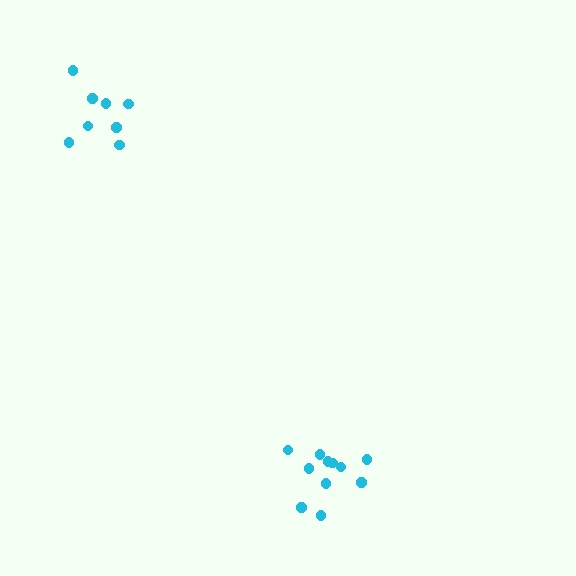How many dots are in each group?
Group 1: 8 dots, Group 2: 11 dots (19 total).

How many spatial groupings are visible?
There are 2 spatial groupings.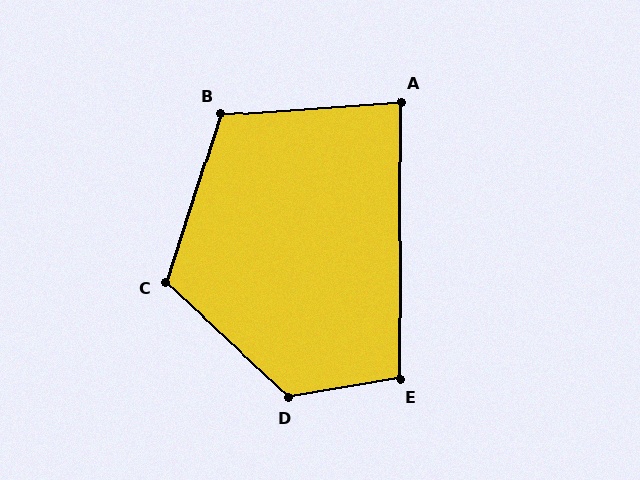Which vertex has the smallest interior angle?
A, at approximately 86 degrees.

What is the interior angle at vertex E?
Approximately 100 degrees (obtuse).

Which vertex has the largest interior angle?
D, at approximately 128 degrees.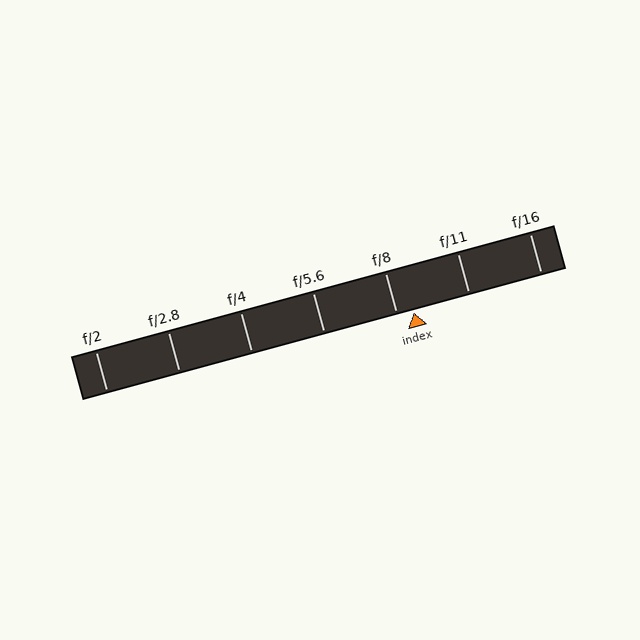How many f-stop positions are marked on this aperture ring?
There are 7 f-stop positions marked.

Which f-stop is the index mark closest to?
The index mark is closest to f/8.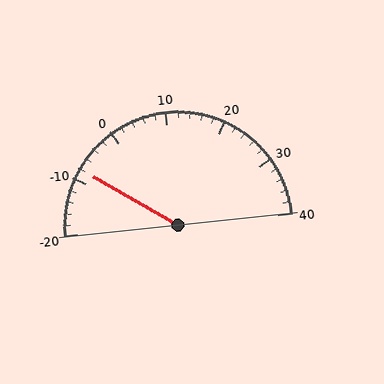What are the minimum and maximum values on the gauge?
The gauge ranges from -20 to 40.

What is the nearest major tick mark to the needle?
The nearest major tick mark is -10.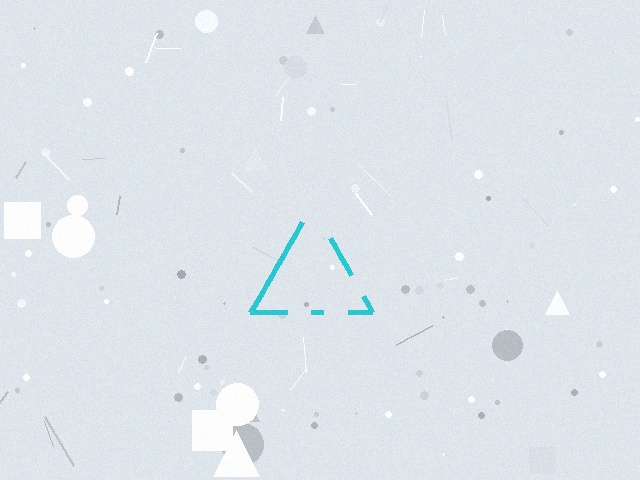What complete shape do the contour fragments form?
The contour fragments form a triangle.